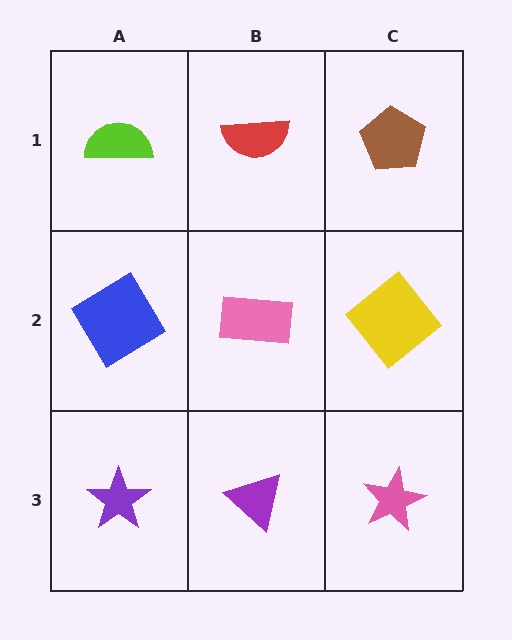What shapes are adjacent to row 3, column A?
A blue diamond (row 2, column A), a purple triangle (row 3, column B).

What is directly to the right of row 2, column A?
A pink rectangle.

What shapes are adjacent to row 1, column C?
A yellow diamond (row 2, column C), a red semicircle (row 1, column B).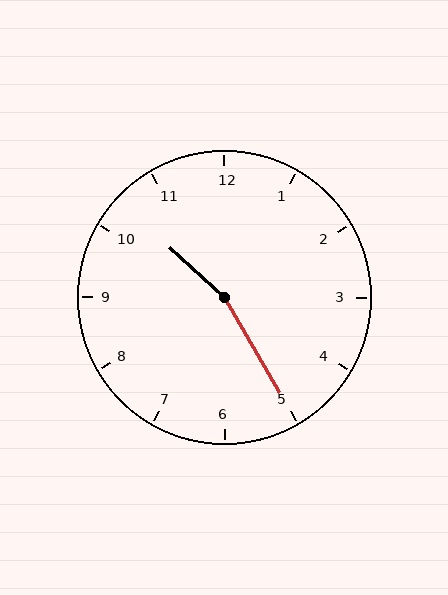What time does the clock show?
10:25.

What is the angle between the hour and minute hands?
Approximately 162 degrees.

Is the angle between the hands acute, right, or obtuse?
It is obtuse.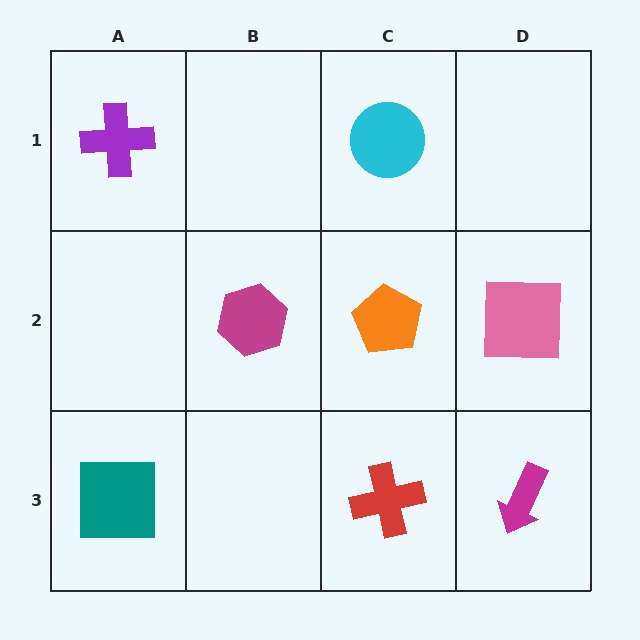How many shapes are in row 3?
3 shapes.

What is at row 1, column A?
A purple cross.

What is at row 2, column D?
A pink square.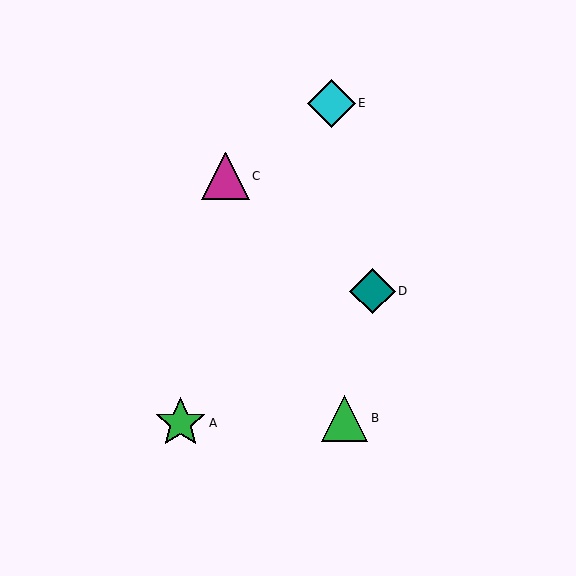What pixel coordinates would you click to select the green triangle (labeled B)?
Click at (344, 418) to select the green triangle B.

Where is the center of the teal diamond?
The center of the teal diamond is at (372, 291).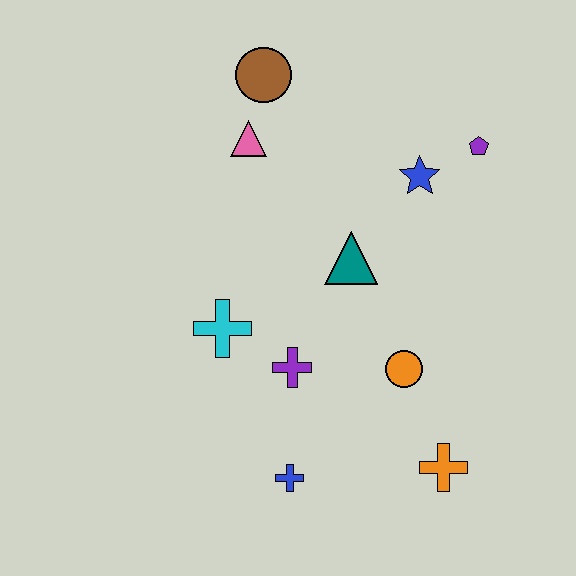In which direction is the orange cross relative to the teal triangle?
The orange cross is below the teal triangle.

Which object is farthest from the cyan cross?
The purple pentagon is farthest from the cyan cross.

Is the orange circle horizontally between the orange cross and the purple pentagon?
No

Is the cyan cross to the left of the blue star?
Yes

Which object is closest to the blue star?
The purple pentagon is closest to the blue star.